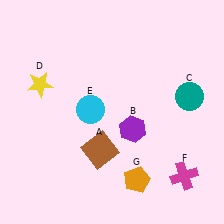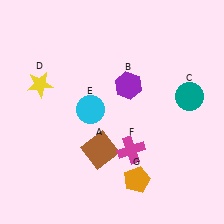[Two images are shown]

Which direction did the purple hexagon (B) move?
The purple hexagon (B) moved up.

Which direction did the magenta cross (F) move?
The magenta cross (F) moved left.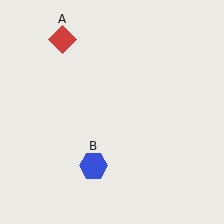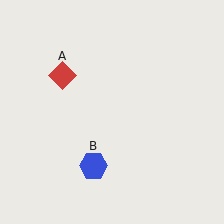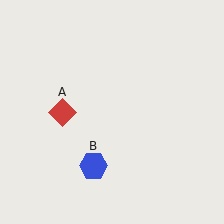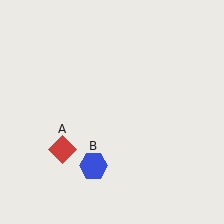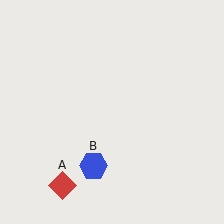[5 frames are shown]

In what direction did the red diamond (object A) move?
The red diamond (object A) moved down.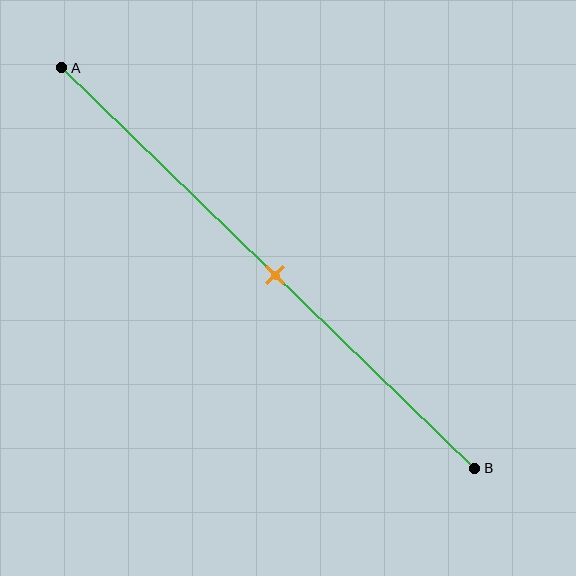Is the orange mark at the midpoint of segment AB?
Yes, the mark is approximately at the midpoint.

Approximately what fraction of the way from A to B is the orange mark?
The orange mark is approximately 50% of the way from A to B.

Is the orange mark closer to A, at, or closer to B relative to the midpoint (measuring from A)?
The orange mark is approximately at the midpoint of segment AB.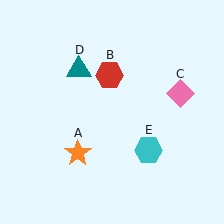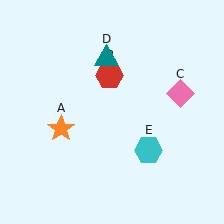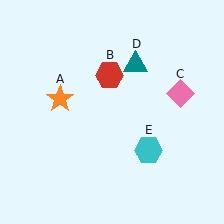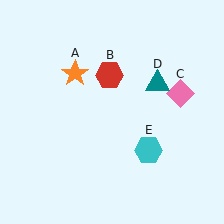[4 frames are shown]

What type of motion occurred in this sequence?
The orange star (object A), teal triangle (object D) rotated clockwise around the center of the scene.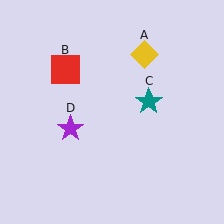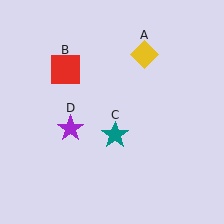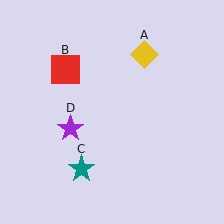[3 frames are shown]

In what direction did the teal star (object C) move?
The teal star (object C) moved down and to the left.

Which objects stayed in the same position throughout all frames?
Yellow diamond (object A) and red square (object B) and purple star (object D) remained stationary.